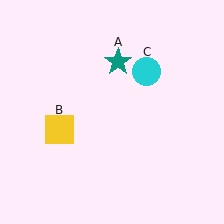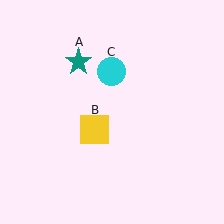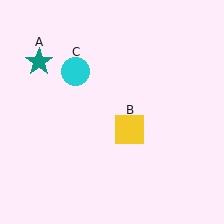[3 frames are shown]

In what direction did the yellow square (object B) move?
The yellow square (object B) moved right.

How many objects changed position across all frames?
3 objects changed position: teal star (object A), yellow square (object B), cyan circle (object C).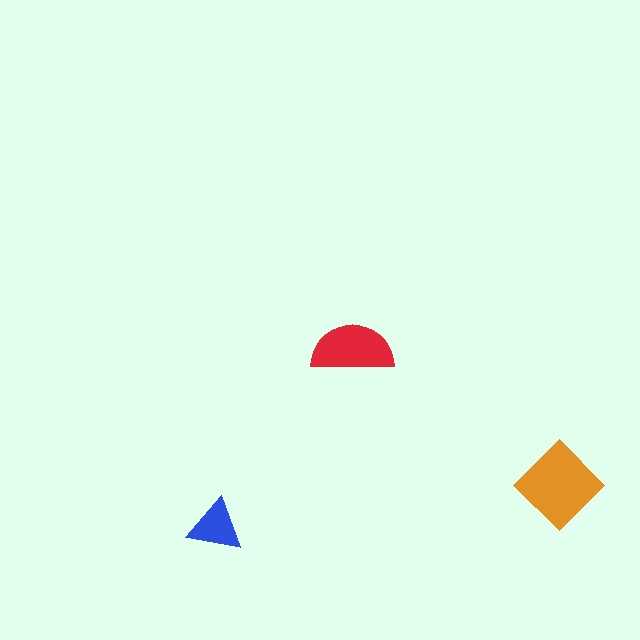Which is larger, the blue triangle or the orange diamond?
The orange diamond.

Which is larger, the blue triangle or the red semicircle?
The red semicircle.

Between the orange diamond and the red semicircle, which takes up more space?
The orange diamond.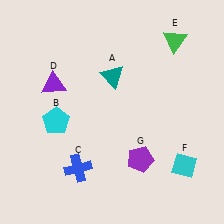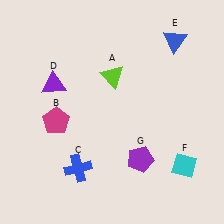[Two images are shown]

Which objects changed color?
A changed from teal to lime. B changed from cyan to magenta. E changed from green to blue.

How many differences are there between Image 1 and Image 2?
There are 3 differences between the two images.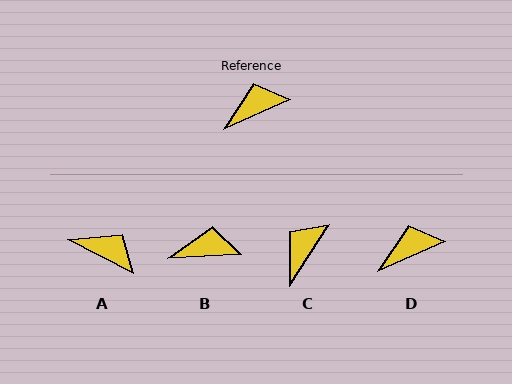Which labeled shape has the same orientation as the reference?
D.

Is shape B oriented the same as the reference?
No, it is off by about 21 degrees.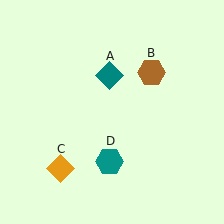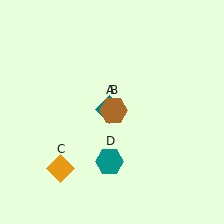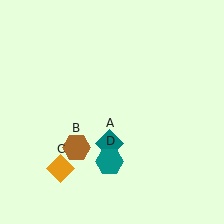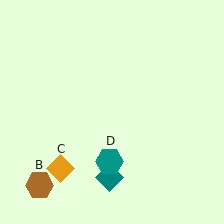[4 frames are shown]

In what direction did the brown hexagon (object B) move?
The brown hexagon (object B) moved down and to the left.